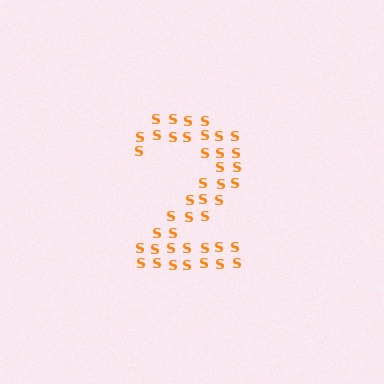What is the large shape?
The large shape is the digit 2.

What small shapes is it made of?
It is made of small letter S's.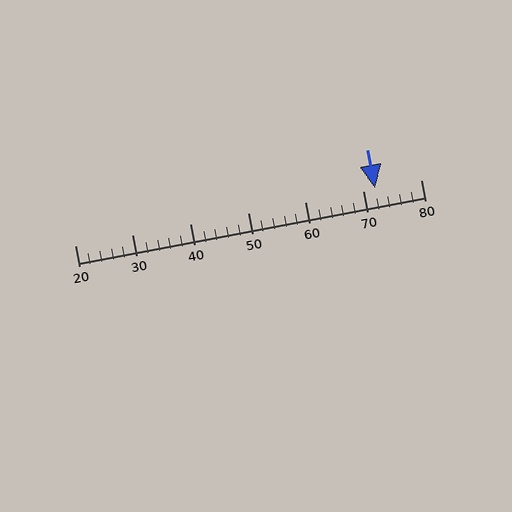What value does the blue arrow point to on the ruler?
The blue arrow points to approximately 72.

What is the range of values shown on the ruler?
The ruler shows values from 20 to 80.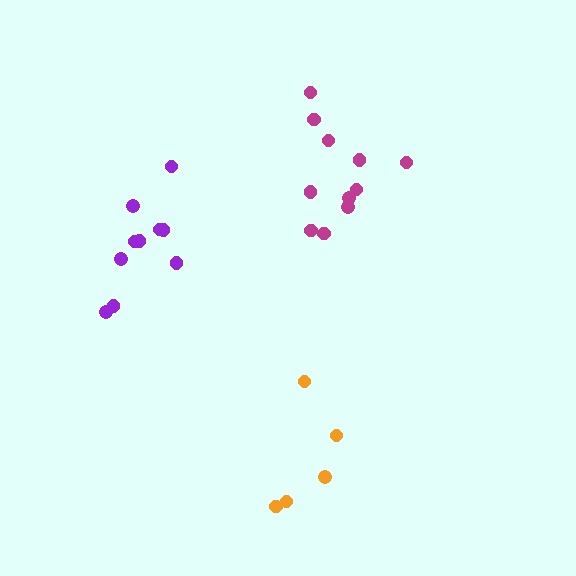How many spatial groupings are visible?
There are 3 spatial groupings.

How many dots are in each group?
Group 1: 10 dots, Group 2: 5 dots, Group 3: 11 dots (26 total).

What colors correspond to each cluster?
The clusters are colored: purple, orange, magenta.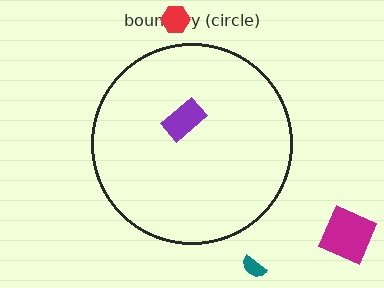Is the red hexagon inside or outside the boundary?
Outside.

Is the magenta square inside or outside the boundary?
Outside.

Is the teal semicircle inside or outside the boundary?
Outside.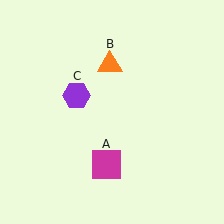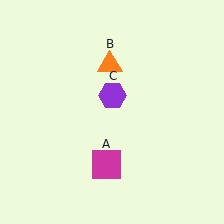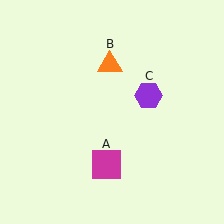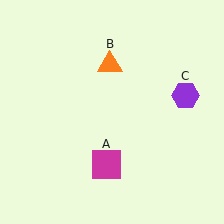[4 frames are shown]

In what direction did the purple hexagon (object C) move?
The purple hexagon (object C) moved right.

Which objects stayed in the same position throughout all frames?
Magenta square (object A) and orange triangle (object B) remained stationary.